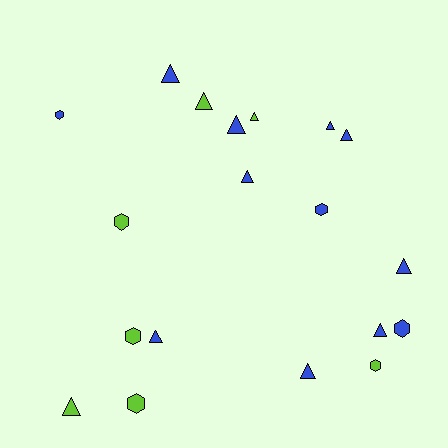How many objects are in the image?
There are 19 objects.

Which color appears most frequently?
Blue, with 12 objects.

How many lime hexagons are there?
There are 4 lime hexagons.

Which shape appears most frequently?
Triangle, with 12 objects.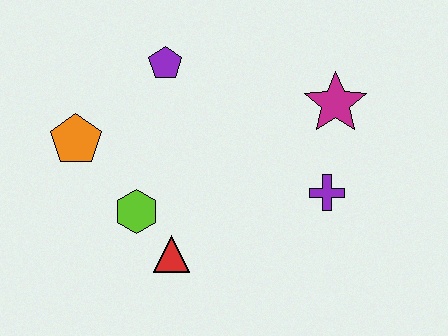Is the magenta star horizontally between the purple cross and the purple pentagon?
No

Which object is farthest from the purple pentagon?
The purple cross is farthest from the purple pentagon.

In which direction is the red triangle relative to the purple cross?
The red triangle is to the left of the purple cross.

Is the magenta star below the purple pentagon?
Yes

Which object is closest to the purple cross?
The magenta star is closest to the purple cross.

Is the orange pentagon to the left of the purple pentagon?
Yes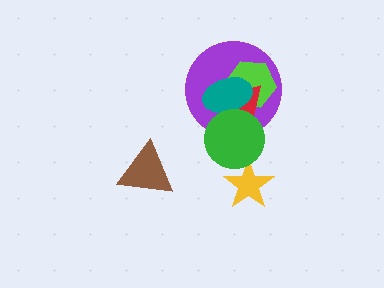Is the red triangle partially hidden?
Yes, it is partially covered by another shape.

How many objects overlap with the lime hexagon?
3 objects overlap with the lime hexagon.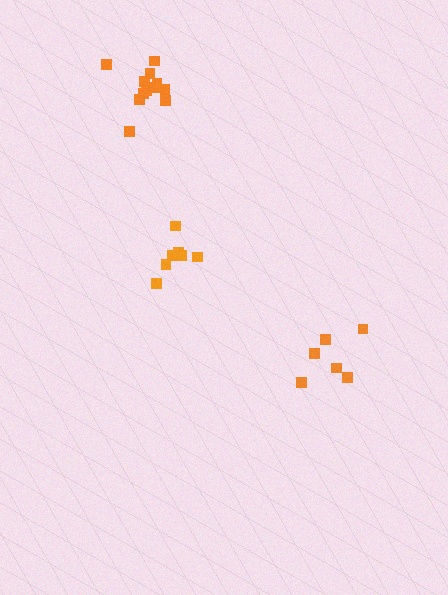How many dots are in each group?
Group 1: 7 dots, Group 2: 6 dots, Group 3: 12 dots (25 total).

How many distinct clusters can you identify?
There are 3 distinct clusters.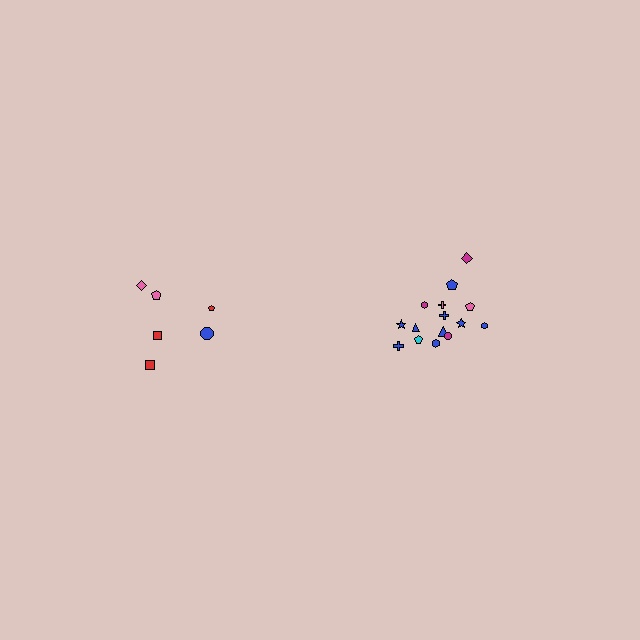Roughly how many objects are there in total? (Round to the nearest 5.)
Roughly 20 objects in total.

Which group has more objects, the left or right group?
The right group.